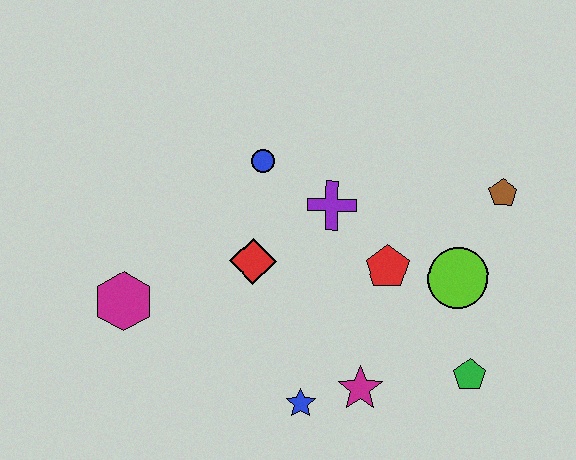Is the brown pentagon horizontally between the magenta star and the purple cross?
No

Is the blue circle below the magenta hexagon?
No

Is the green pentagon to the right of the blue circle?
Yes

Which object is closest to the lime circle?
The red pentagon is closest to the lime circle.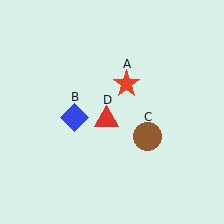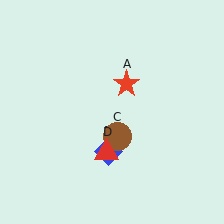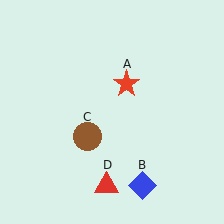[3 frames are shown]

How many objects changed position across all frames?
3 objects changed position: blue diamond (object B), brown circle (object C), red triangle (object D).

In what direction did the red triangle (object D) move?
The red triangle (object D) moved down.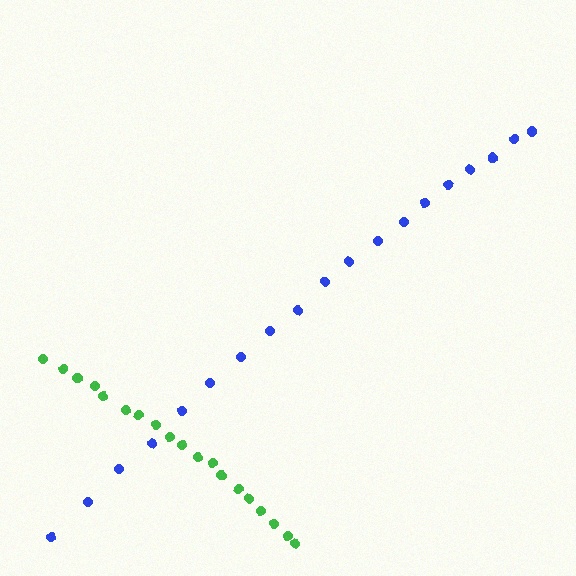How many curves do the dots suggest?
There are 2 distinct paths.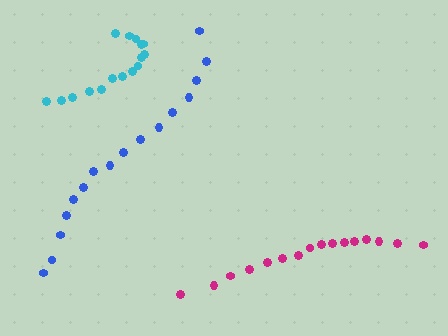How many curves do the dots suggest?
There are 3 distinct paths.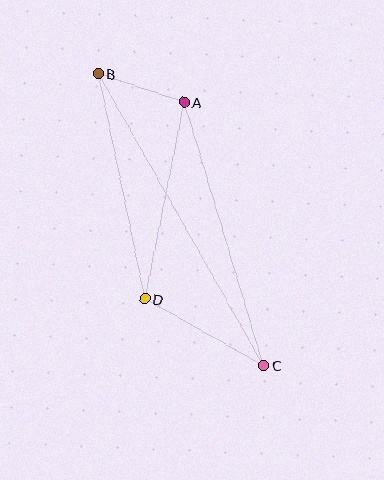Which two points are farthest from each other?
Points B and C are farthest from each other.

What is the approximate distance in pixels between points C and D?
The distance between C and D is approximately 136 pixels.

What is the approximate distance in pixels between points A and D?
The distance between A and D is approximately 200 pixels.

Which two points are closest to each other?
Points A and B are closest to each other.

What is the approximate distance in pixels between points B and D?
The distance between B and D is approximately 230 pixels.